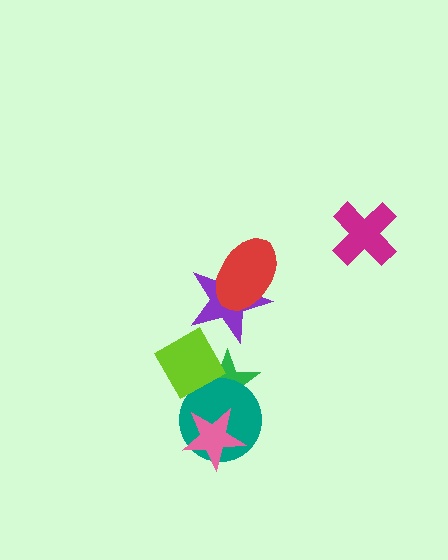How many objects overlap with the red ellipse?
1 object overlaps with the red ellipse.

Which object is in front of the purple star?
The red ellipse is in front of the purple star.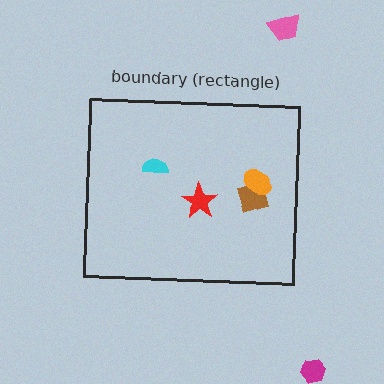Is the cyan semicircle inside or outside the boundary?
Inside.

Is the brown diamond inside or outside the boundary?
Inside.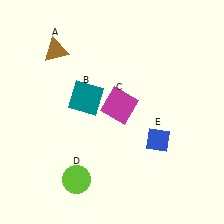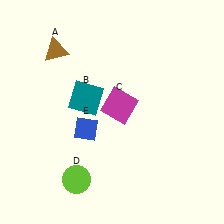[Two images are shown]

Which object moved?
The blue diamond (E) moved left.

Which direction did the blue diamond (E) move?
The blue diamond (E) moved left.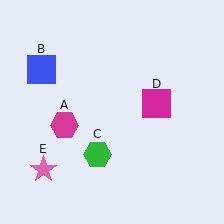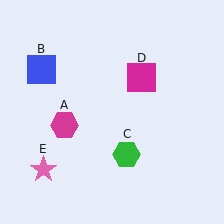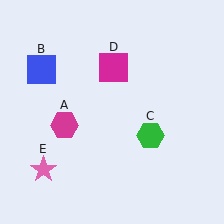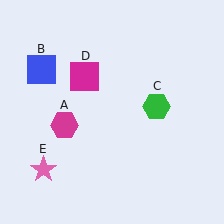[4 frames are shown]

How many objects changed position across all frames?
2 objects changed position: green hexagon (object C), magenta square (object D).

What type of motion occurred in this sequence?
The green hexagon (object C), magenta square (object D) rotated counterclockwise around the center of the scene.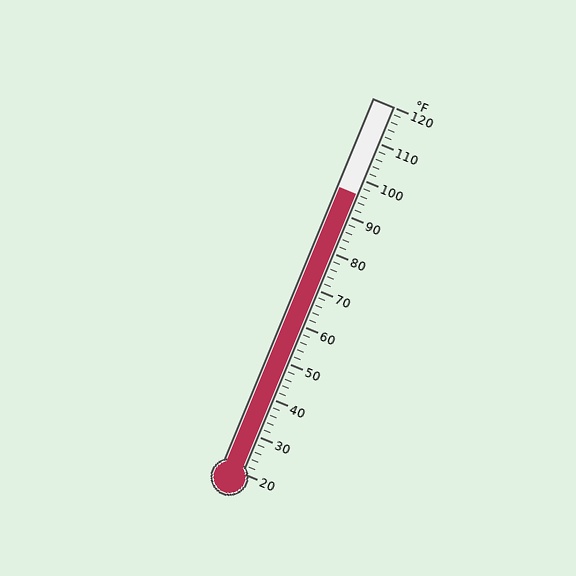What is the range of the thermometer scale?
The thermometer scale ranges from 20°F to 120°F.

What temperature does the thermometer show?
The thermometer shows approximately 96°F.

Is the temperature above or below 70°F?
The temperature is above 70°F.